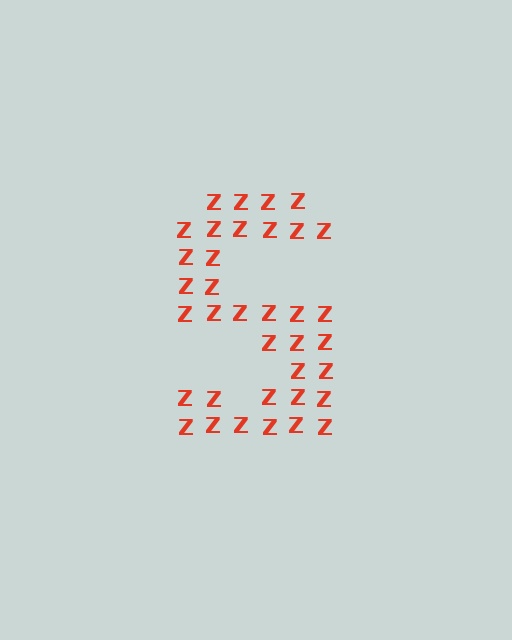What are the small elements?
The small elements are letter Z's.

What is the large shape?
The large shape is the letter S.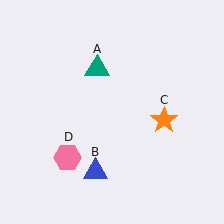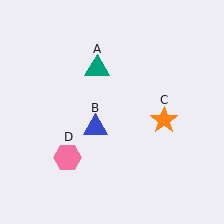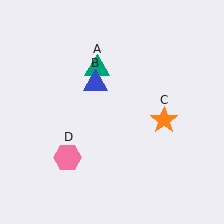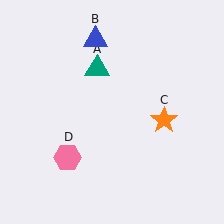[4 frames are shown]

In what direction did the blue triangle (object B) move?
The blue triangle (object B) moved up.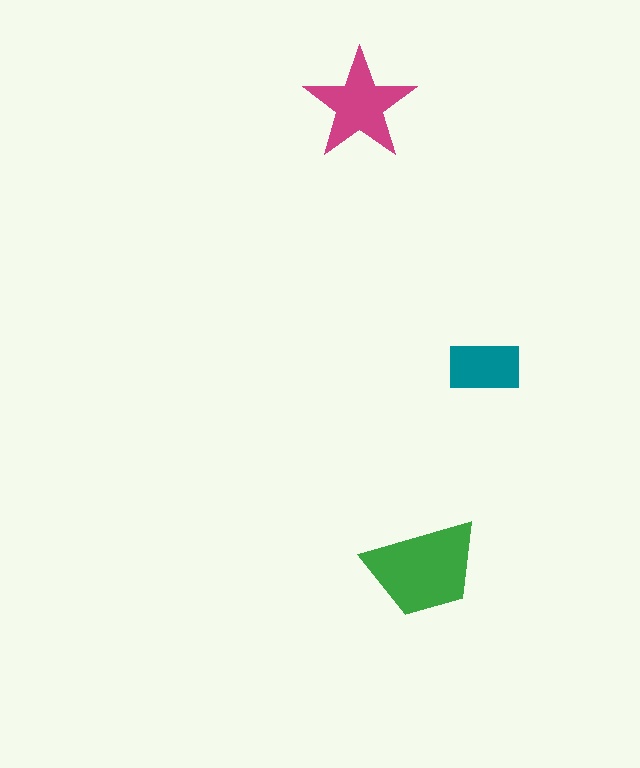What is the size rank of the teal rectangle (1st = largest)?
3rd.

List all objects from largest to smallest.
The green trapezoid, the magenta star, the teal rectangle.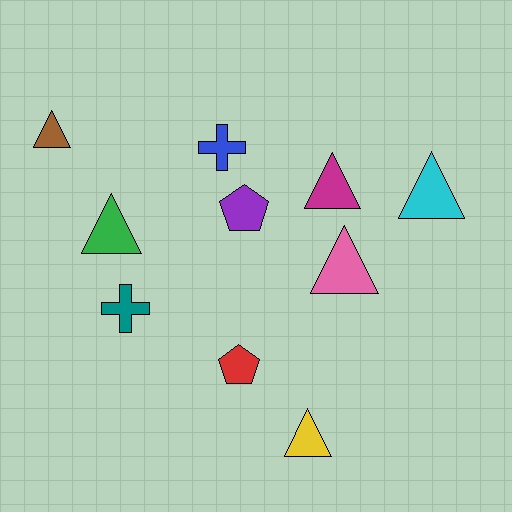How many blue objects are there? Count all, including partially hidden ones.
There is 1 blue object.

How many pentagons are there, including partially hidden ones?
There are 2 pentagons.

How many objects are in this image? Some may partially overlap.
There are 10 objects.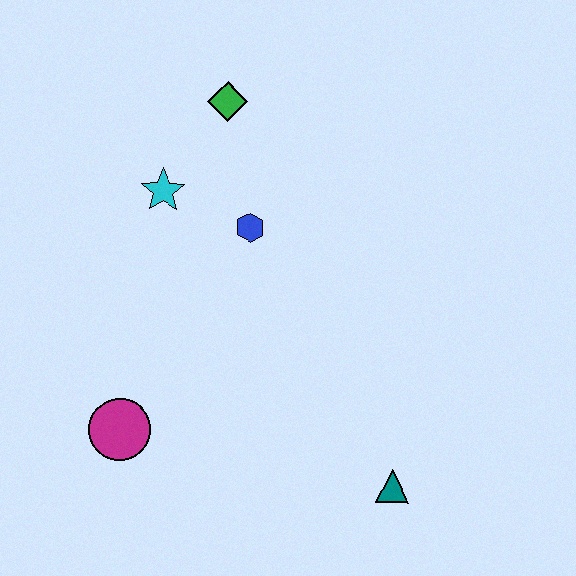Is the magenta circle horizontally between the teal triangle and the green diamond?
No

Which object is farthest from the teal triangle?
The green diamond is farthest from the teal triangle.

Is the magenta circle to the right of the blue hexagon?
No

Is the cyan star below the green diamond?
Yes